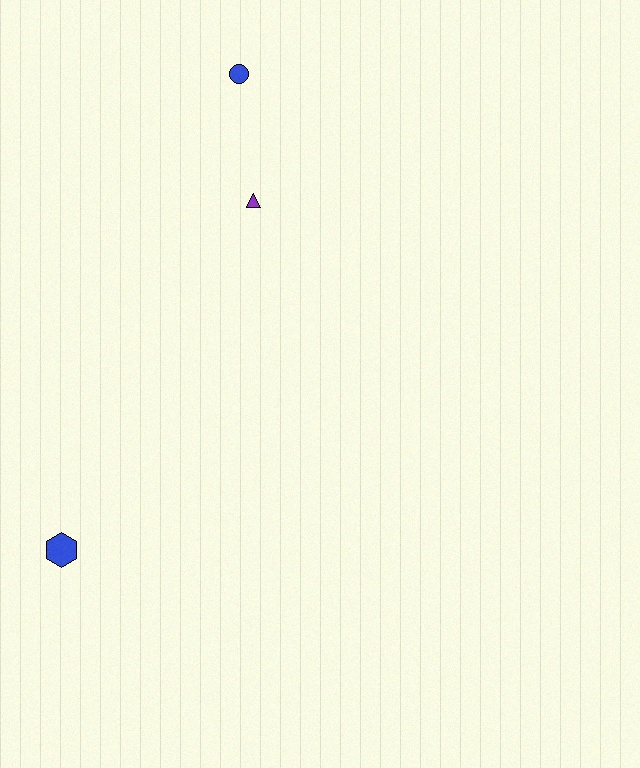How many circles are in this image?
There is 1 circle.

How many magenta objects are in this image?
There are no magenta objects.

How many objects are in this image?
There are 3 objects.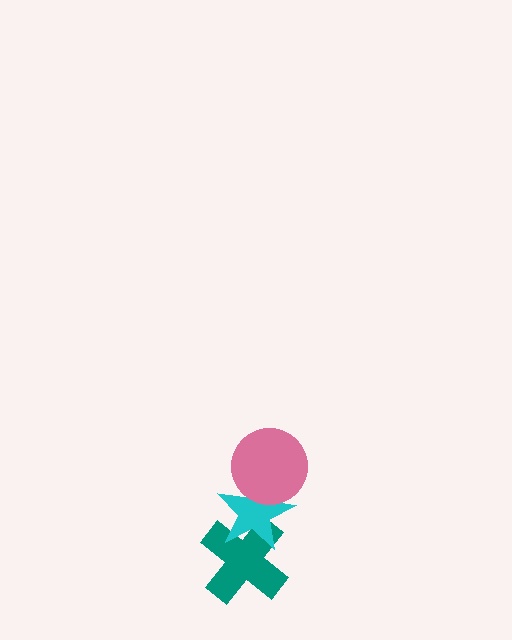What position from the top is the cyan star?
The cyan star is 2nd from the top.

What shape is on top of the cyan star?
The pink circle is on top of the cyan star.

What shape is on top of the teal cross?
The cyan star is on top of the teal cross.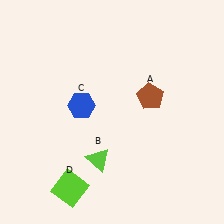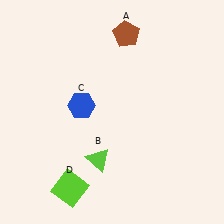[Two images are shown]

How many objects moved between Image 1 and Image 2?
1 object moved between the two images.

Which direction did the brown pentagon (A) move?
The brown pentagon (A) moved up.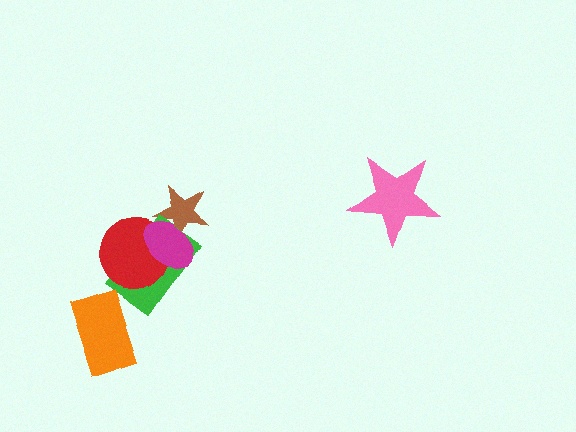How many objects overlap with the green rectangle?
3 objects overlap with the green rectangle.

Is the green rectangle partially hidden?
Yes, it is partially covered by another shape.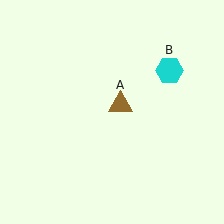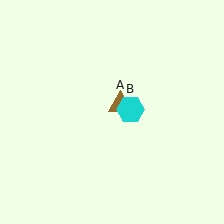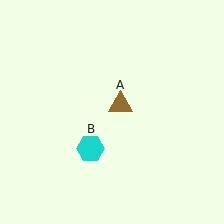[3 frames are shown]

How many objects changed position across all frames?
1 object changed position: cyan hexagon (object B).